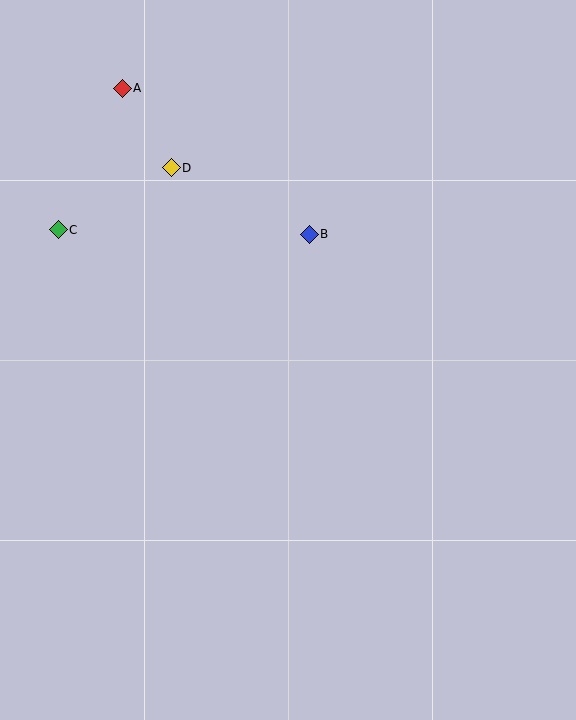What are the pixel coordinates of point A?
Point A is at (122, 88).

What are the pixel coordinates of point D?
Point D is at (171, 168).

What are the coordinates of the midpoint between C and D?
The midpoint between C and D is at (115, 199).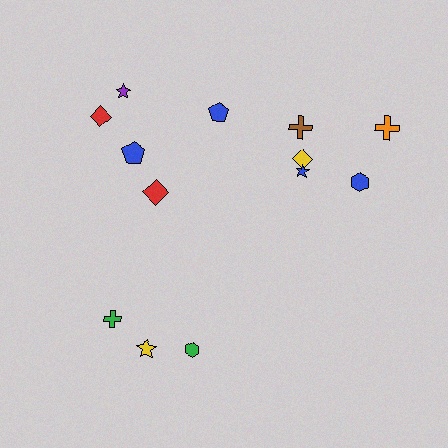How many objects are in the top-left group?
There are 4 objects.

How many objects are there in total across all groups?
There are 13 objects.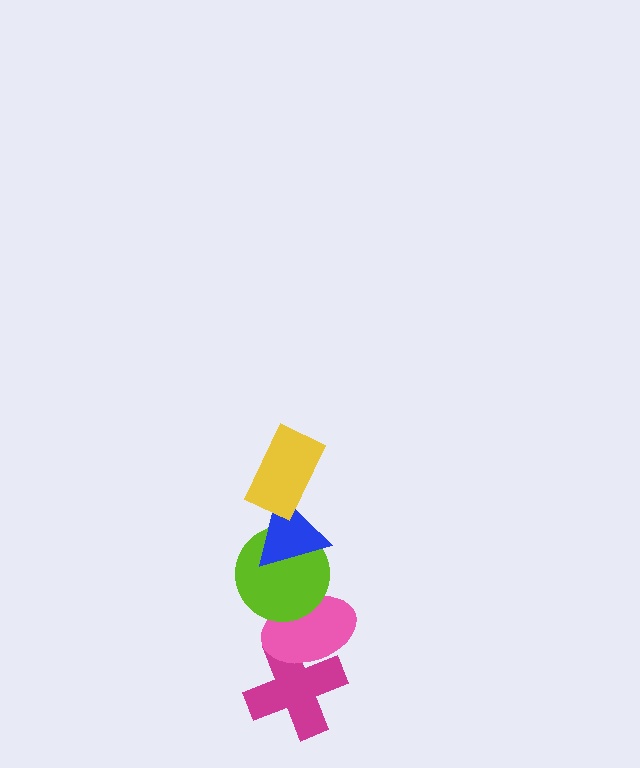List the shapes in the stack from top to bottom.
From top to bottom: the yellow rectangle, the blue triangle, the lime circle, the pink ellipse, the magenta cross.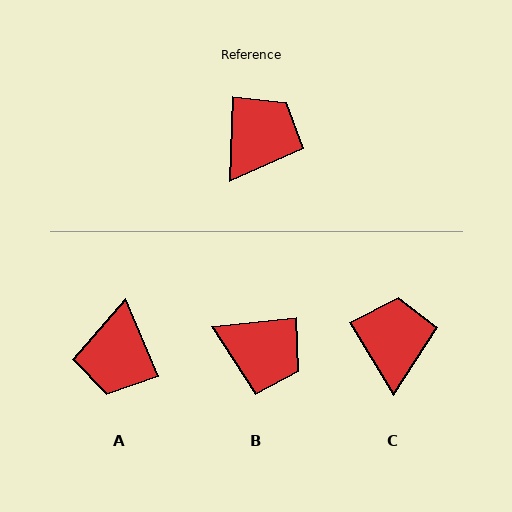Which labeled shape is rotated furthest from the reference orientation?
A, about 155 degrees away.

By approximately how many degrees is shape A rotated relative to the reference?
Approximately 155 degrees clockwise.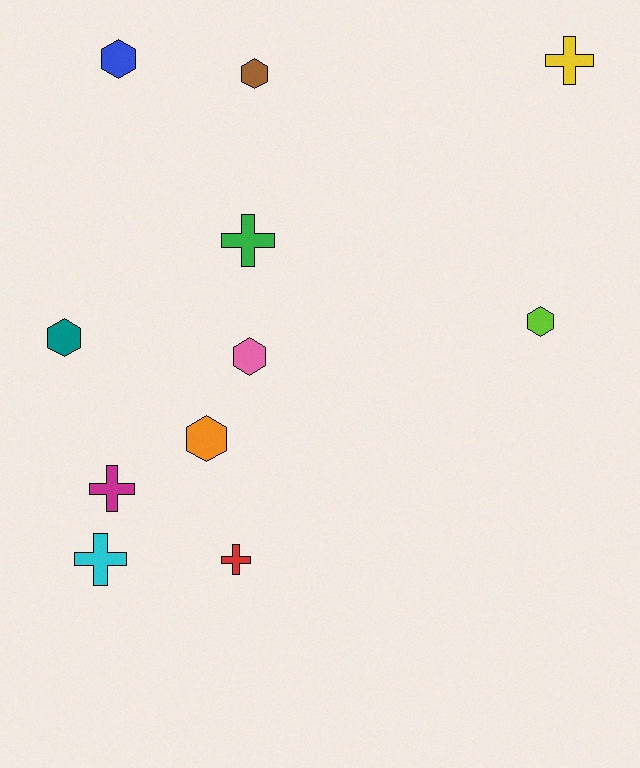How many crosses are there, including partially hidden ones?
There are 5 crosses.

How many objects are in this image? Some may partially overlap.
There are 11 objects.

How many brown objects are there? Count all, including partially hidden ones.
There is 1 brown object.